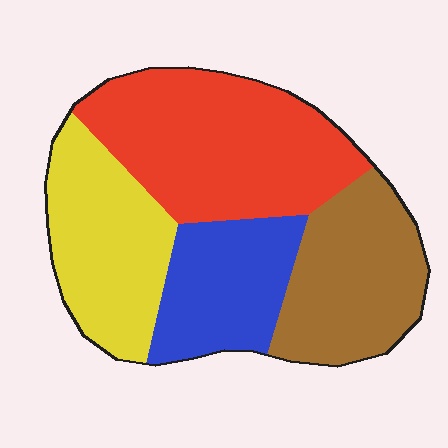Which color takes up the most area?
Red, at roughly 35%.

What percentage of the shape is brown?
Brown covers 24% of the shape.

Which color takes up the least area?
Blue, at roughly 20%.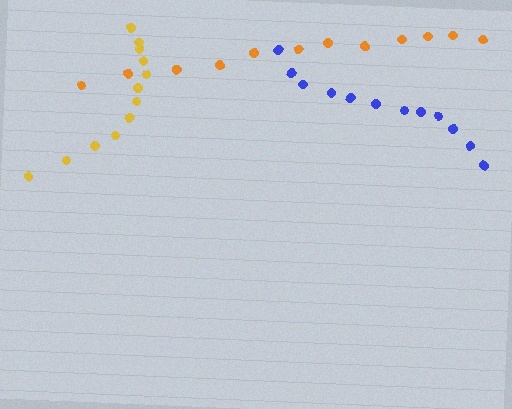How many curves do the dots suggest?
There are 3 distinct paths.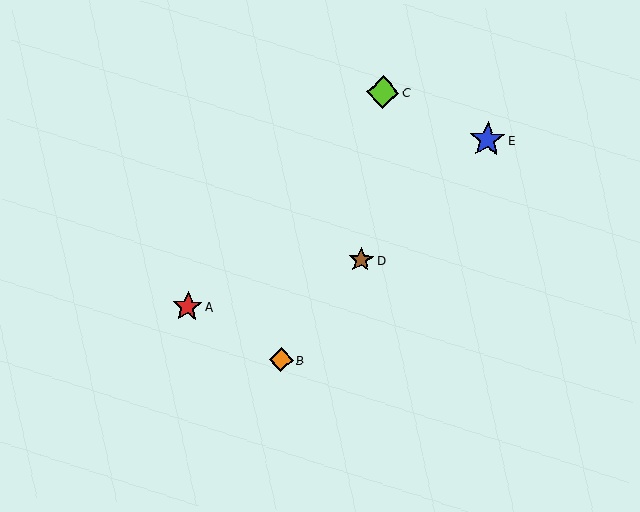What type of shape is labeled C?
Shape C is a lime diamond.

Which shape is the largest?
The blue star (labeled E) is the largest.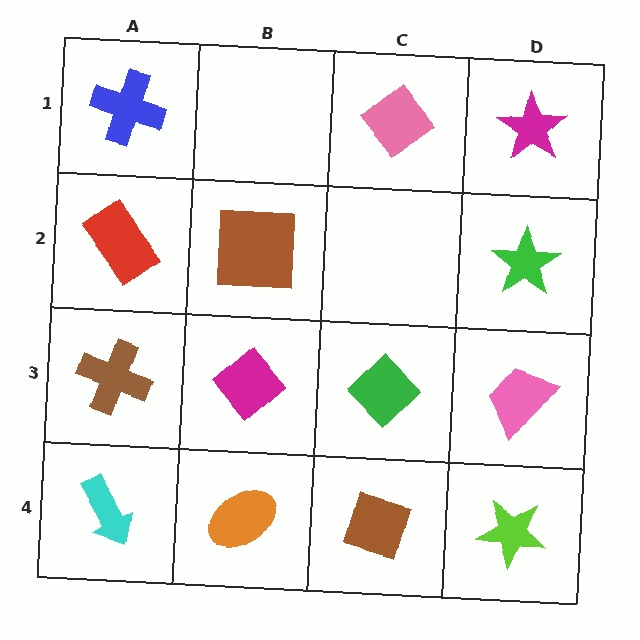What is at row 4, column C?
A brown diamond.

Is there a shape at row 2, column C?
No, that cell is empty.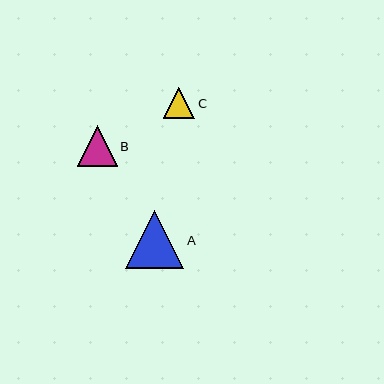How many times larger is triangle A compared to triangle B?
Triangle A is approximately 1.5 times the size of triangle B.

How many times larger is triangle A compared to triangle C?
Triangle A is approximately 1.9 times the size of triangle C.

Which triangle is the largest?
Triangle A is the largest with a size of approximately 58 pixels.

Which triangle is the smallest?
Triangle C is the smallest with a size of approximately 31 pixels.